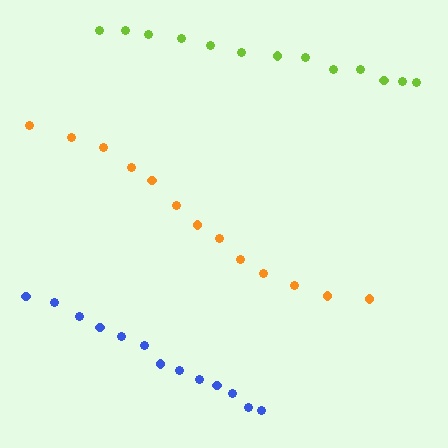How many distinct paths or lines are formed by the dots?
There are 3 distinct paths.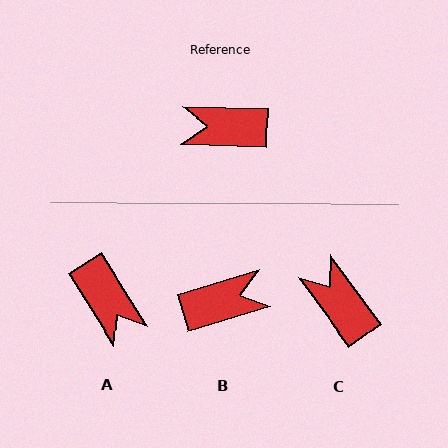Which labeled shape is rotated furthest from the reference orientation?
B, about 161 degrees away.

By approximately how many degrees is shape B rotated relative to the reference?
Approximately 161 degrees clockwise.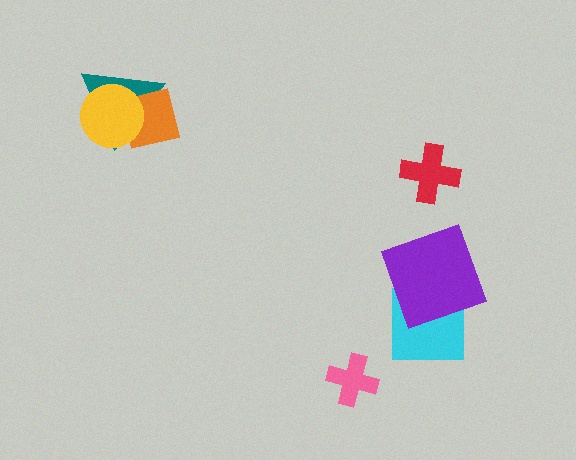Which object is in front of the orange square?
The yellow circle is in front of the orange square.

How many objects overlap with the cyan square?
1 object overlaps with the cyan square.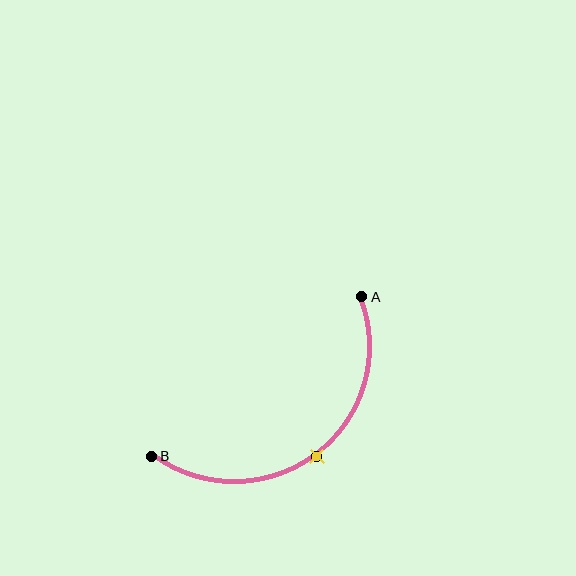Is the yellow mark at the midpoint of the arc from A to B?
Yes. The yellow mark lies on the arc at equal arc-length from both A and B — it is the arc midpoint.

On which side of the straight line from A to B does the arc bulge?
The arc bulges below and to the right of the straight line connecting A and B.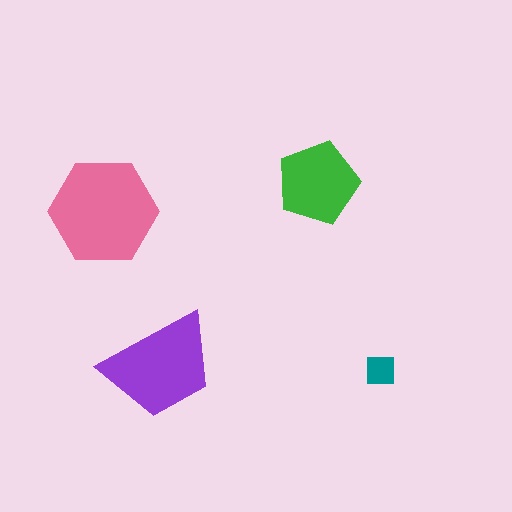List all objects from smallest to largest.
The teal square, the green pentagon, the purple trapezoid, the pink hexagon.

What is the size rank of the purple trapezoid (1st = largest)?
2nd.